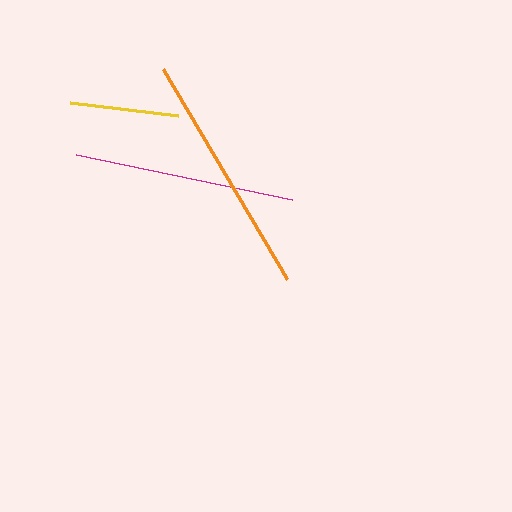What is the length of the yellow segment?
The yellow segment is approximately 109 pixels long.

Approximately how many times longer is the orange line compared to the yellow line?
The orange line is approximately 2.2 times the length of the yellow line.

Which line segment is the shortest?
The yellow line is the shortest at approximately 109 pixels.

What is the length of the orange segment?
The orange segment is approximately 244 pixels long.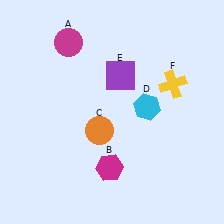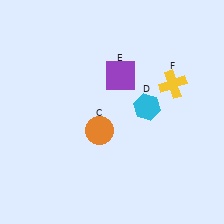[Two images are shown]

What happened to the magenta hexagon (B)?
The magenta hexagon (B) was removed in Image 2. It was in the bottom-left area of Image 1.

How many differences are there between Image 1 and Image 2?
There are 2 differences between the two images.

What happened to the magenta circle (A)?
The magenta circle (A) was removed in Image 2. It was in the top-left area of Image 1.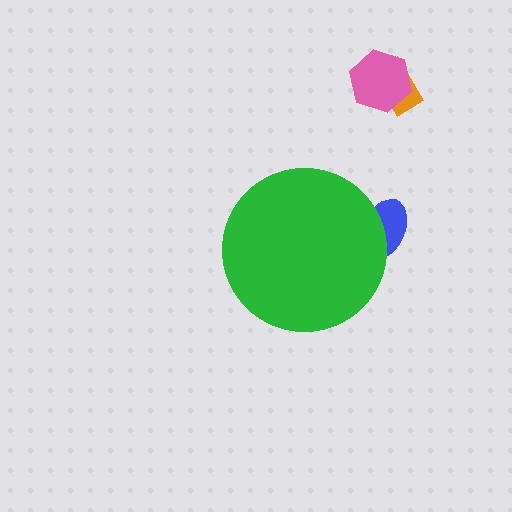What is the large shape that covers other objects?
A green circle.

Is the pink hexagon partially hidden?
No, the pink hexagon is fully visible.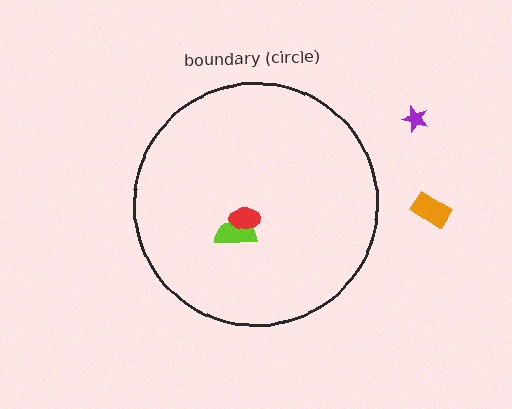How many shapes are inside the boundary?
2 inside, 2 outside.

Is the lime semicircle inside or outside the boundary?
Inside.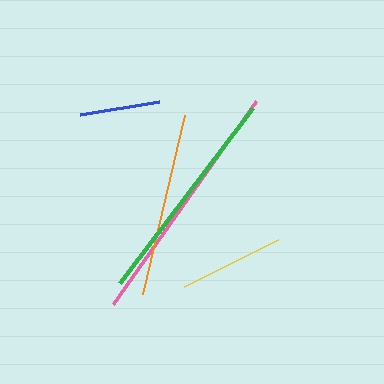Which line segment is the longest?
The pink line is the longest at approximately 248 pixels.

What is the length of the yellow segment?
The yellow segment is approximately 105 pixels long.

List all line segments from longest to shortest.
From longest to shortest: pink, green, orange, yellow, blue.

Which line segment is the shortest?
The blue line is the shortest at approximately 81 pixels.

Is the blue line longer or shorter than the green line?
The green line is longer than the blue line.